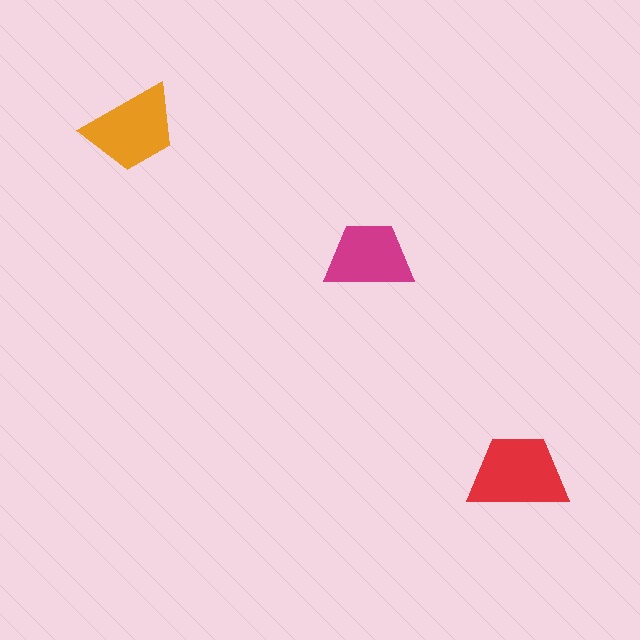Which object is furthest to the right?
The red trapezoid is rightmost.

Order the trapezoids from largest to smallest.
the red one, the orange one, the magenta one.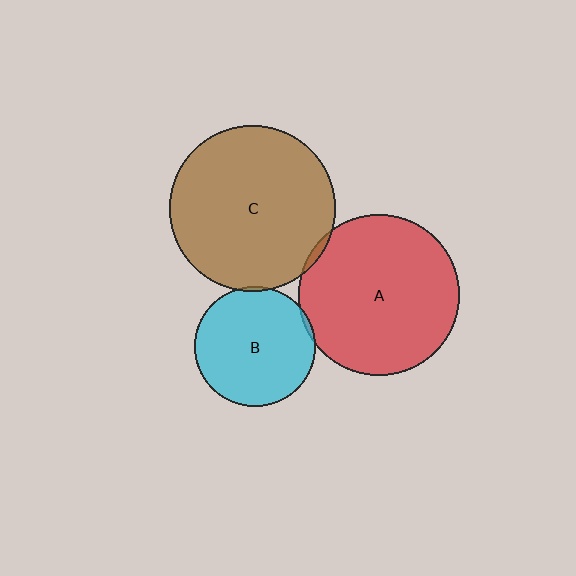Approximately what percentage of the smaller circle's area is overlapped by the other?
Approximately 5%.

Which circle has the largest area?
Circle C (brown).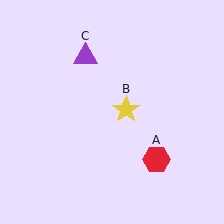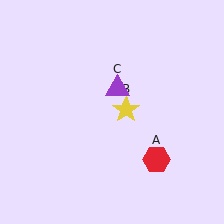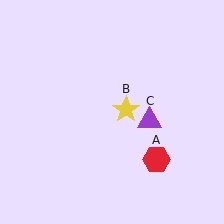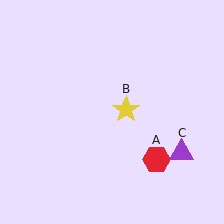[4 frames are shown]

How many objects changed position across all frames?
1 object changed position: purple triangle (object C).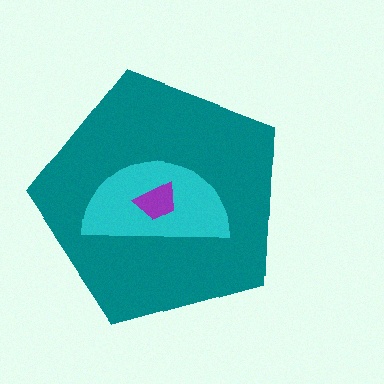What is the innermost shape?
The purple trapezoid.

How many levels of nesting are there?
3.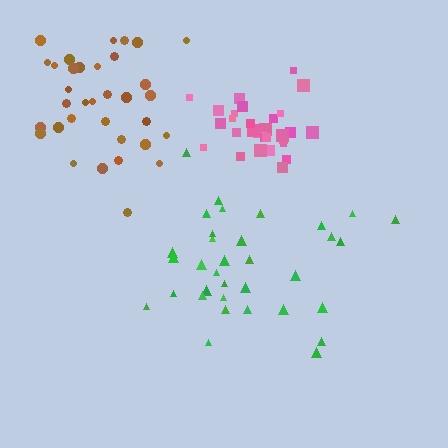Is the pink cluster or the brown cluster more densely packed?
Pink.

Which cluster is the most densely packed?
Pink.